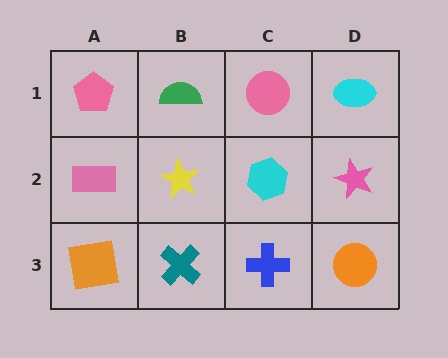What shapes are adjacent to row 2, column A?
A pink pentagon (row 1, column A), an orange square (row 3, column A), a yellow star (row 2, column B).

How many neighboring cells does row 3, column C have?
3.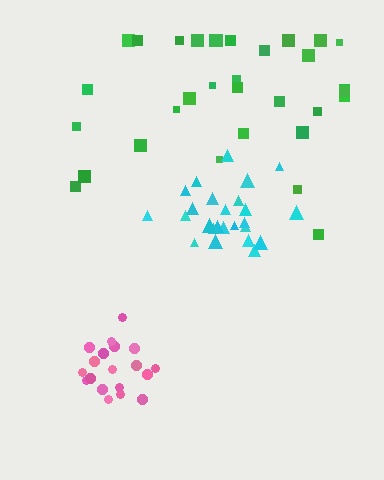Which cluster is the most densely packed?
Pink.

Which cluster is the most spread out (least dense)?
Green.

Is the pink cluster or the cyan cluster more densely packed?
Pink.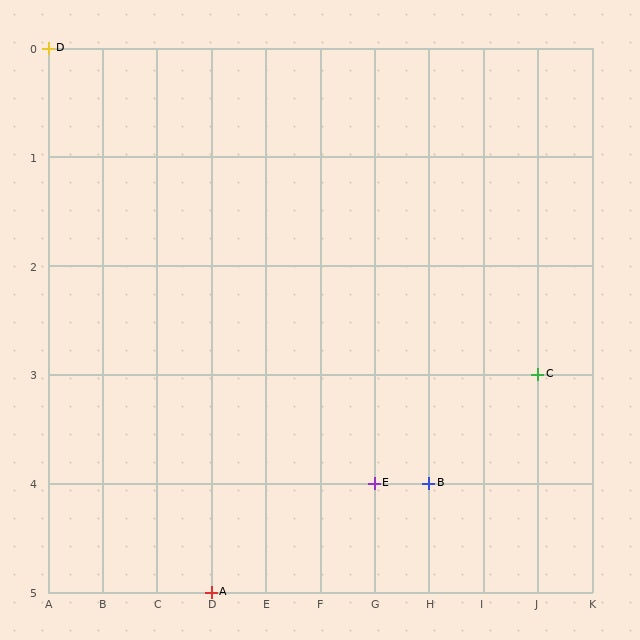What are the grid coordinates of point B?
Point B is at grid coordinates (H, 4).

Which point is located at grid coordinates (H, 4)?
Point B is at (H, 4).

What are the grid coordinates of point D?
Point D is at grid coordinates (A, 0).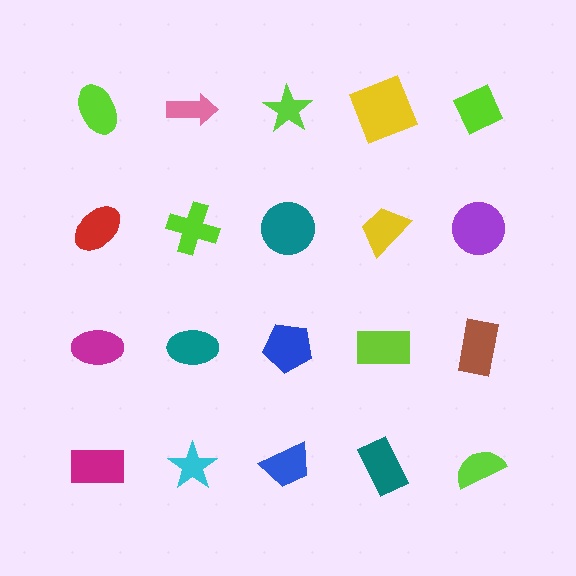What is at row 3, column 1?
A magenta ellipse.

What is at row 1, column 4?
A yellow square.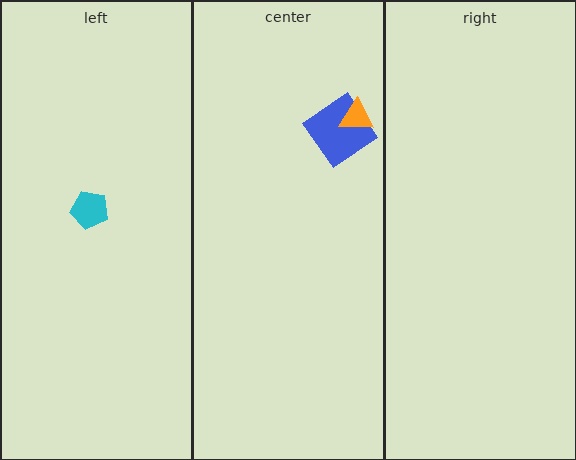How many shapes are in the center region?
2.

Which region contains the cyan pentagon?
The left region.